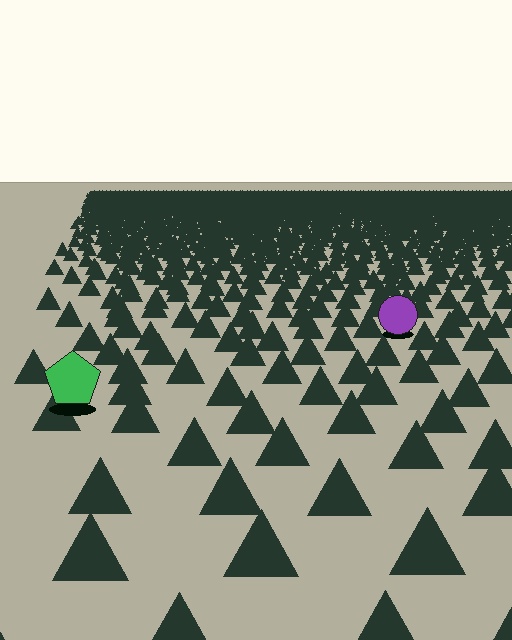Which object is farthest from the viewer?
The purple circle is farthest from the viewer. It appears smaller and the ground texture around it is denser.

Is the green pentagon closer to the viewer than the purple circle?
Yes. The green pentagon is closer — you can tell from the texture gradient: the ground texture is coarser near it.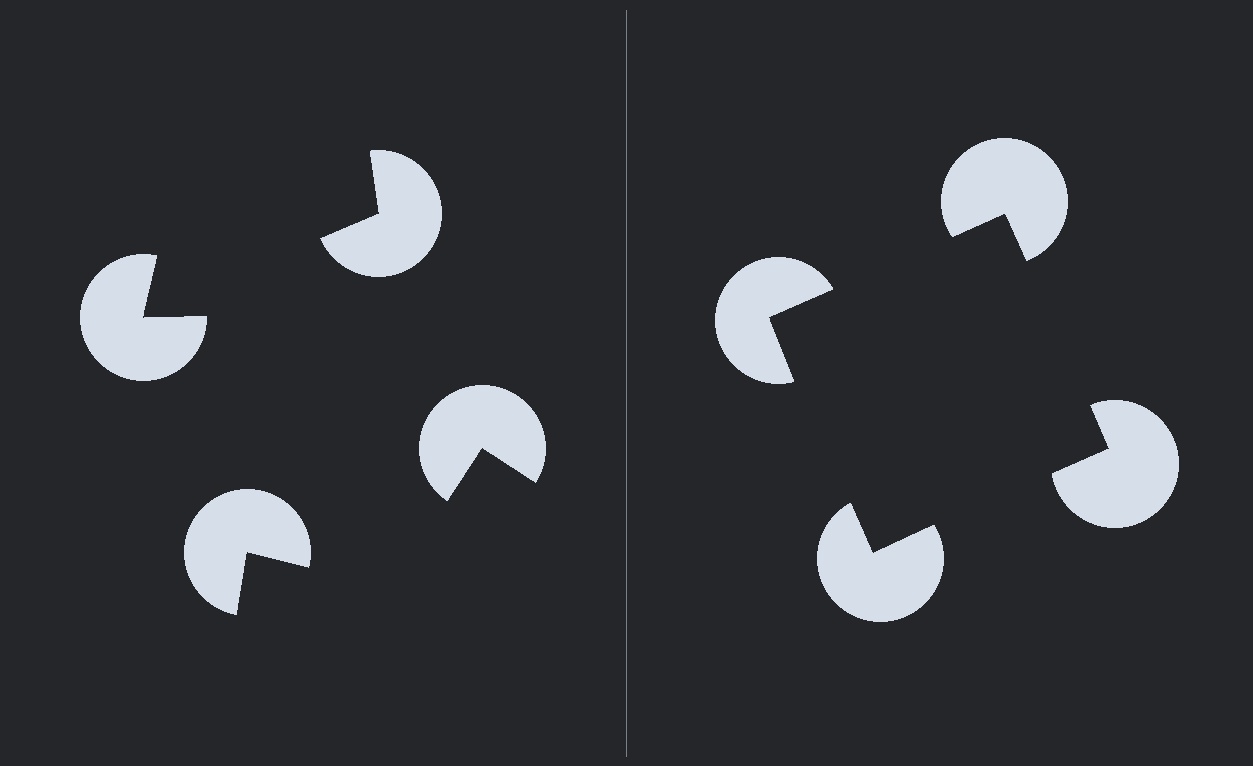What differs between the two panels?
The pac-man discs are positioned identically on both sides; only the wedge orientations differ. On the right they align to a square; on the left they are misaligned.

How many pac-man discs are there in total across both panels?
8 — 4 on each side.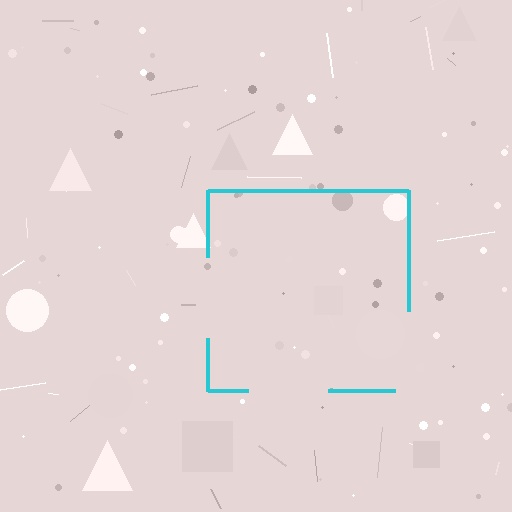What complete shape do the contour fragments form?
The contour fragments form a square.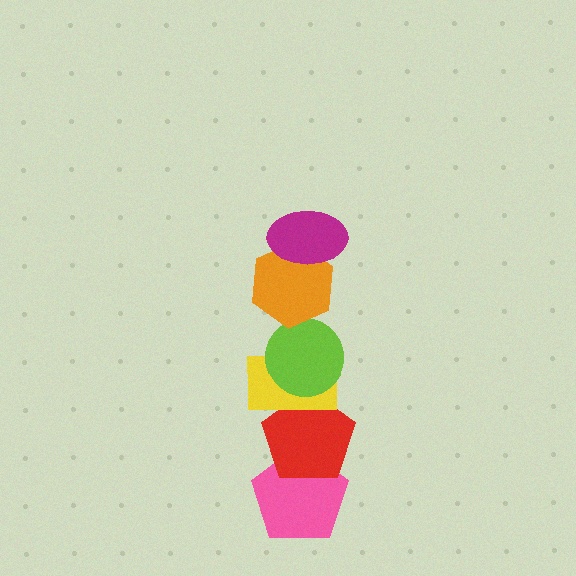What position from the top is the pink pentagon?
The pink pentagon is 6th from the top.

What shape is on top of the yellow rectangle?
The lime circle is on top of the yellow rectangle.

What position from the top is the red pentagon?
The red pentagon is 5th from the top.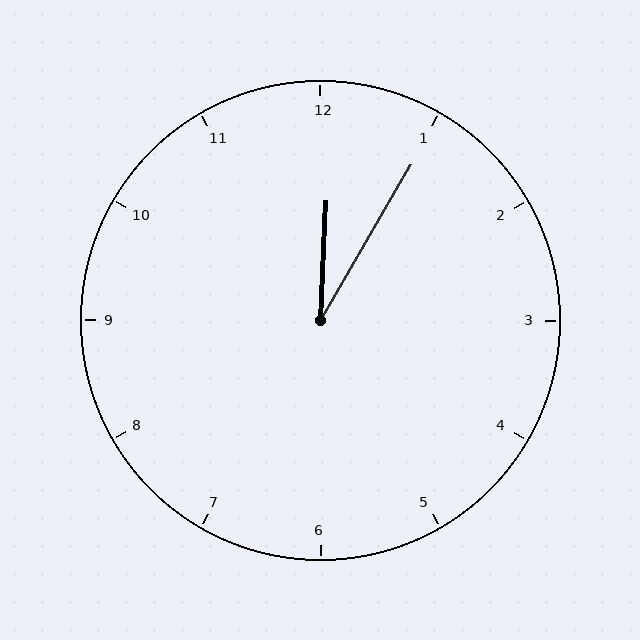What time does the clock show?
12:05.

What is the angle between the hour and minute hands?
Approximately 28 degrees.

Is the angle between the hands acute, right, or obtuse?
It is acute.